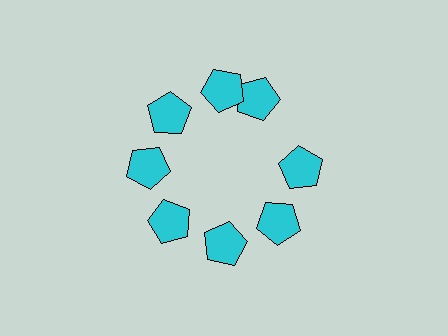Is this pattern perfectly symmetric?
No. The 8 cyan pentagons are arranged in a ring, but one element near the 2 o'clock position is rotated out of alignment along the ring, breaking the 8-fold rotational symmetry.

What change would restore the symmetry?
The symmetry would be restored by rotating it back into even spacing with its neighbors so that all 8 pentagons sit at equal angles and equal distance from the center.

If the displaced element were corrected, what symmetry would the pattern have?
It would have 8-fold rotational symmetry — the pattern would map onto itself every 45 degrees.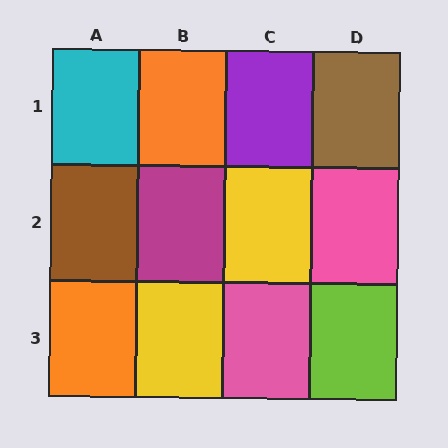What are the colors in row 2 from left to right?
Brown, magenta, yellow, pink.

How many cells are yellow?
2 cells are yellow.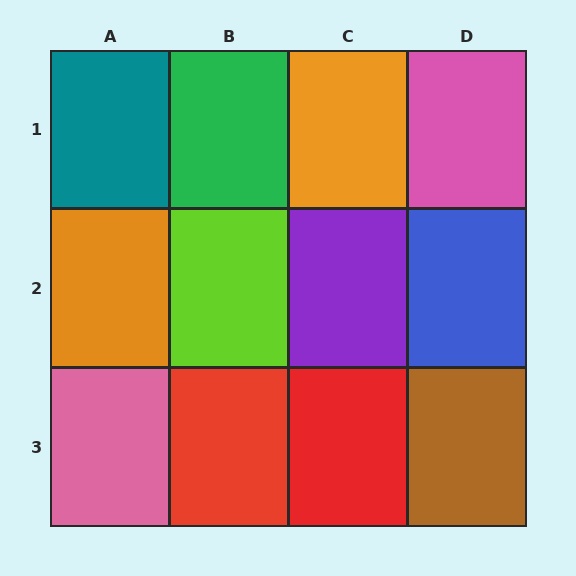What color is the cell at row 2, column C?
Purple.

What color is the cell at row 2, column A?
Orange.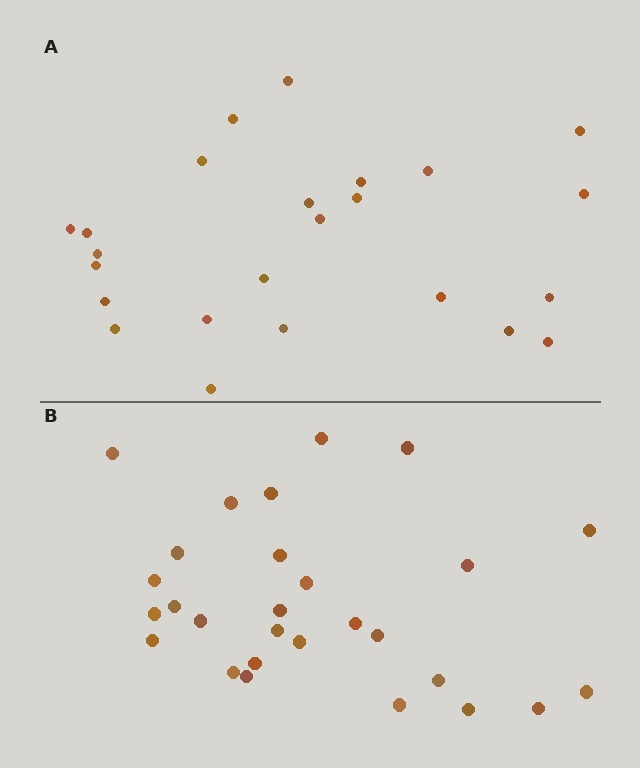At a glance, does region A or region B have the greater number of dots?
Region B (the bottom region) has more dots.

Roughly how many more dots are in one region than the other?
Region B has about 4 more dots than region A.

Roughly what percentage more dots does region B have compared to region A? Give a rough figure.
About 15% more.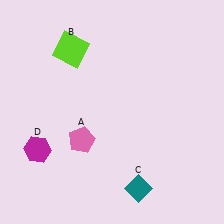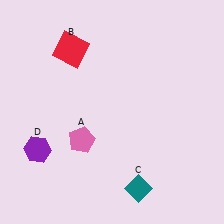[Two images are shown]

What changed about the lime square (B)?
In Image 1, B is lime. In Image 2, it changed to red.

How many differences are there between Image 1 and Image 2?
There are 2 differences between the two images.